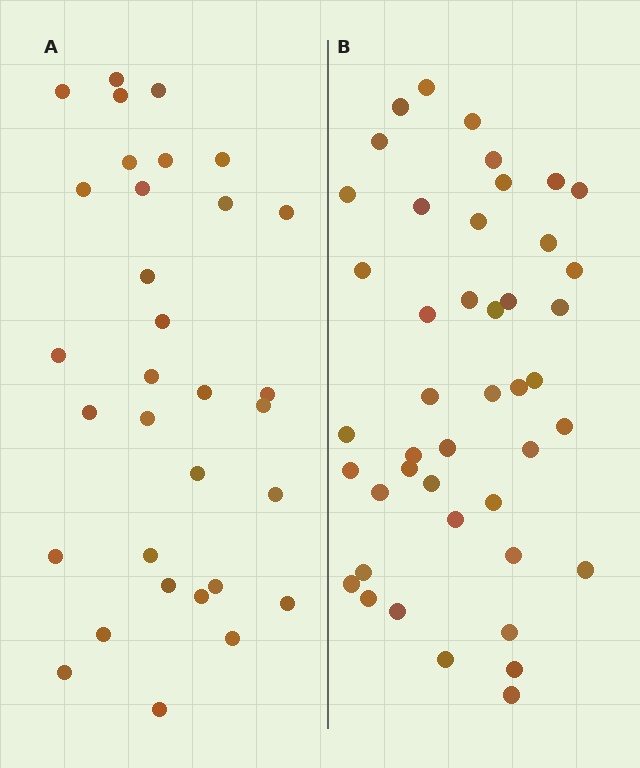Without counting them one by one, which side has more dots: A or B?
Region B (the right region) has more dots.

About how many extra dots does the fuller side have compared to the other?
Region B has roughly 12 or so more dots than region A.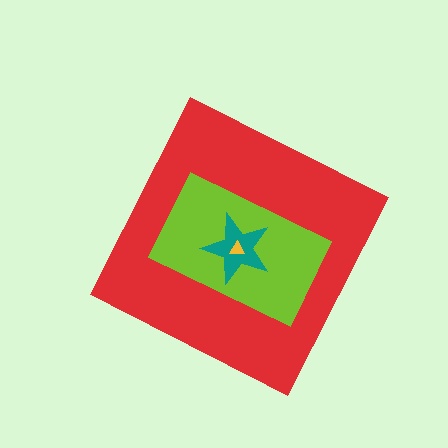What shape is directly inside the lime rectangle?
The teal star.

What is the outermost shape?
The red diamond.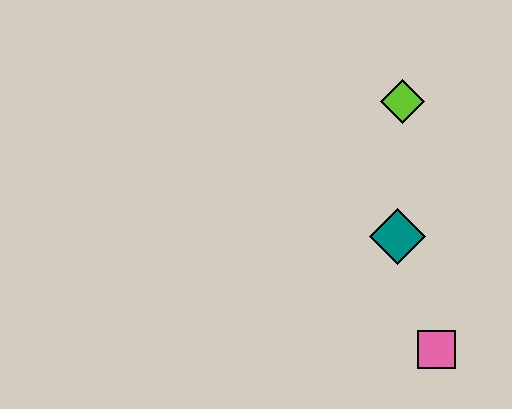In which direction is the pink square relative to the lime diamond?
The pink square is below the lime diamond.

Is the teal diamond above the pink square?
Yes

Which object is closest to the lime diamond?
The teal diamond is closest to the lime diamond.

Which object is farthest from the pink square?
The lime diamond is farthest from the pink square.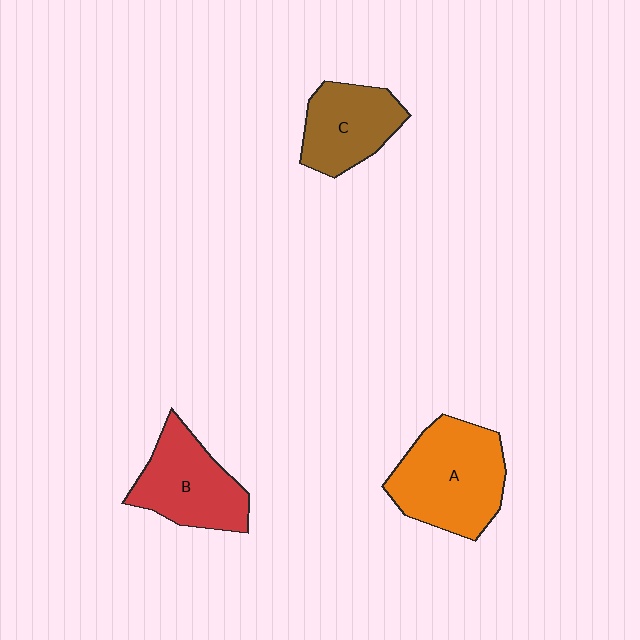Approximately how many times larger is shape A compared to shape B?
Approximately 1.3 times.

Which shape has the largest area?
Shape A (orange).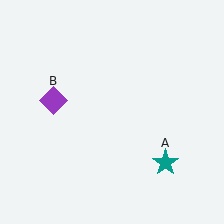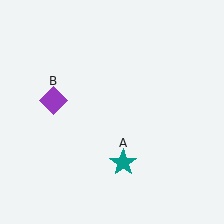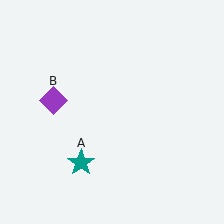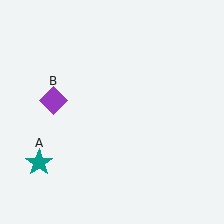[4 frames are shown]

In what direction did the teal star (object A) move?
The teal star (object A) moved left.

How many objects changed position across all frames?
1 object changed position: teal star (object A).